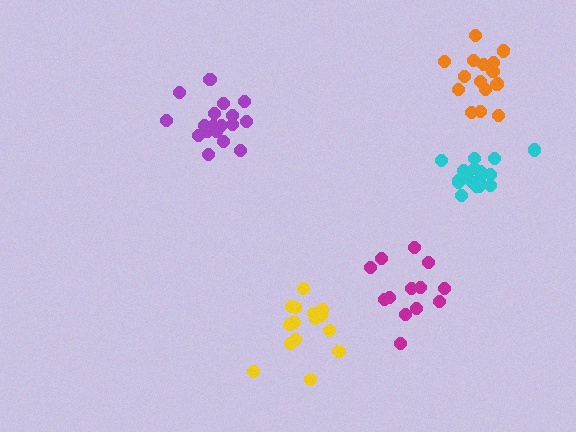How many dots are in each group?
Group 1: 15 dots, Group 2: 16 dots, Group 3: 13 dots, Group 4: 19 dots, Group 5: 18 dots (81 total).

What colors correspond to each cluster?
The clusters are colored: yellow, orange, magenta, cyan, purple.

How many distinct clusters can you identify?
There are 5 distinct clusters.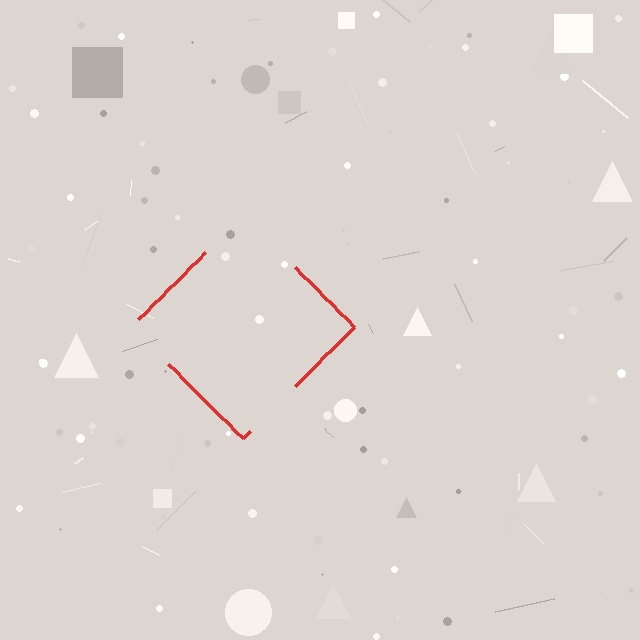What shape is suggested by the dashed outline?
The dashed outline suggests a diamond.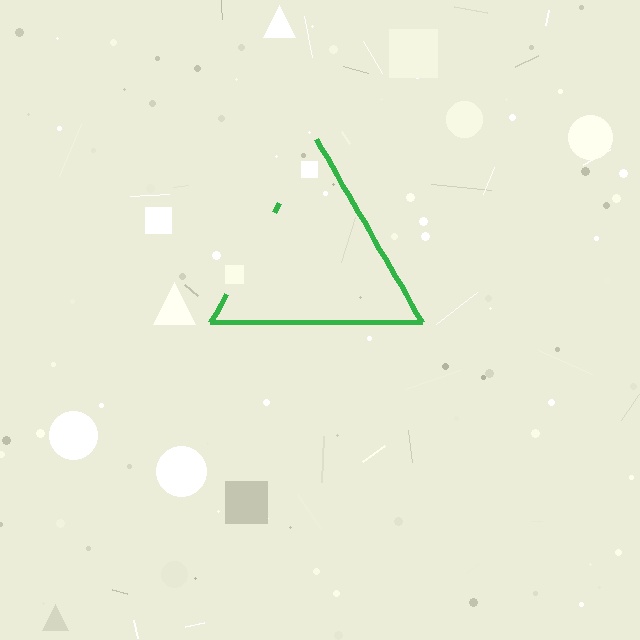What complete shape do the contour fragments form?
The contour fragments form a triangle.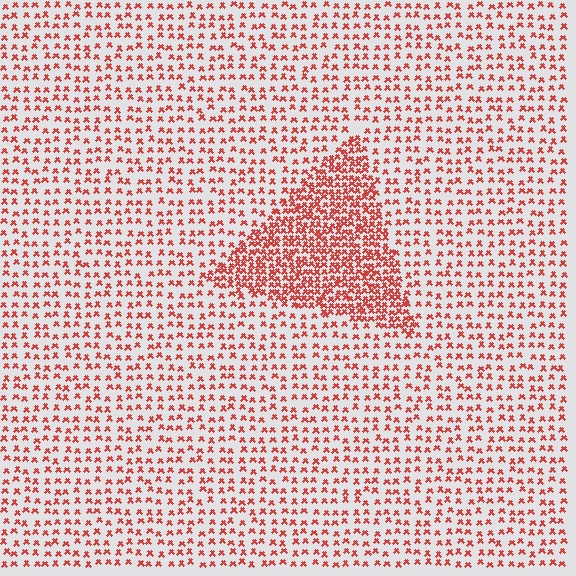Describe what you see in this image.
The image contains small red elements arranged at two different densities. A triangle-shaped region is visible where the elements are more densely packed than the surrounding area.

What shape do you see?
I see a triangle.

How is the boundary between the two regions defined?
The boundary is defined by a change in element density (approximately 2.4x ratio). All elements are the same color, size, and shape.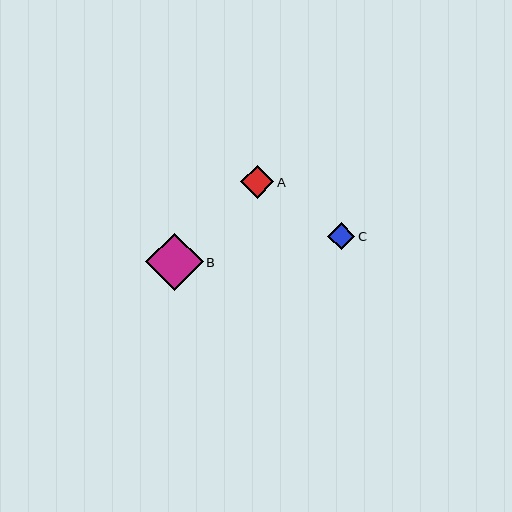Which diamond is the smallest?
Diamond C is the smallest with a size of approximately 27 pixels.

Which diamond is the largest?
Diamond B is the largest with a size of approximately 58 pixels.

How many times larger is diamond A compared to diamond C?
Diamond A is approximately 1.2 times the size of diamond C.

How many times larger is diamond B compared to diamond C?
Diamond B is approximately 2.1 times the size of diamond C.